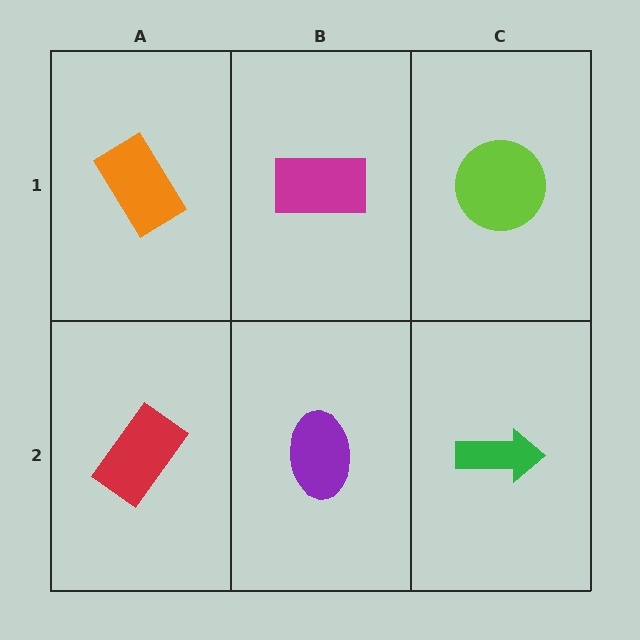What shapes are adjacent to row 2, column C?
A lime circle (row 1, column C), a purple ellipse (row 2, column B).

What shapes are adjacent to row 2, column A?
An orange rectangle (row 1, column A), a purple ellipse (row 2, column B).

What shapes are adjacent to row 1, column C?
A green arrow (row 2, column C), a magenta rectangle (row 1, column B).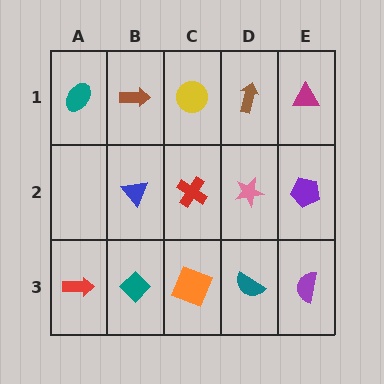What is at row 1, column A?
A teal ellipse.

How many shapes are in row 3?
5 shapes.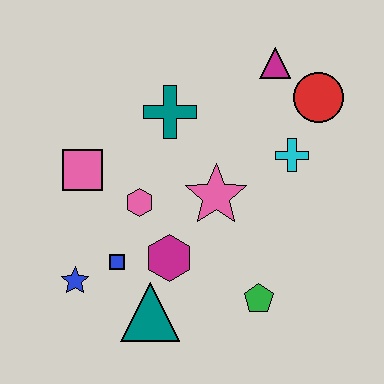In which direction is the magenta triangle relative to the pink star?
The magenta triangle is above the pink star.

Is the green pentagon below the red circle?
Yes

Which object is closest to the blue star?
The blue square is closest to the blue star.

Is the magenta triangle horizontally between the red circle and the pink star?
Yes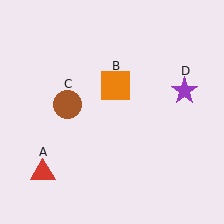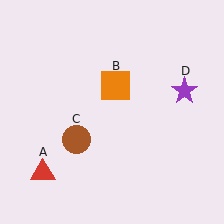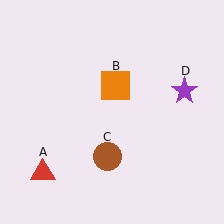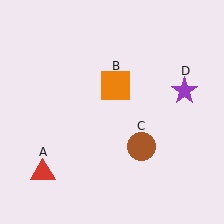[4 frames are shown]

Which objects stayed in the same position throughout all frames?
Red triangle (object A) and orange square (object B) and purple star (object D) remained stationary.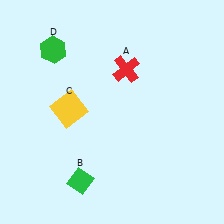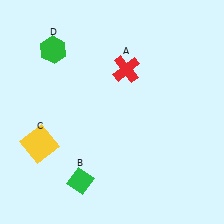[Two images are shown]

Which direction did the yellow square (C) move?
The yellow square (C) moved down.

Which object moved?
The yellow square (C) moved down.